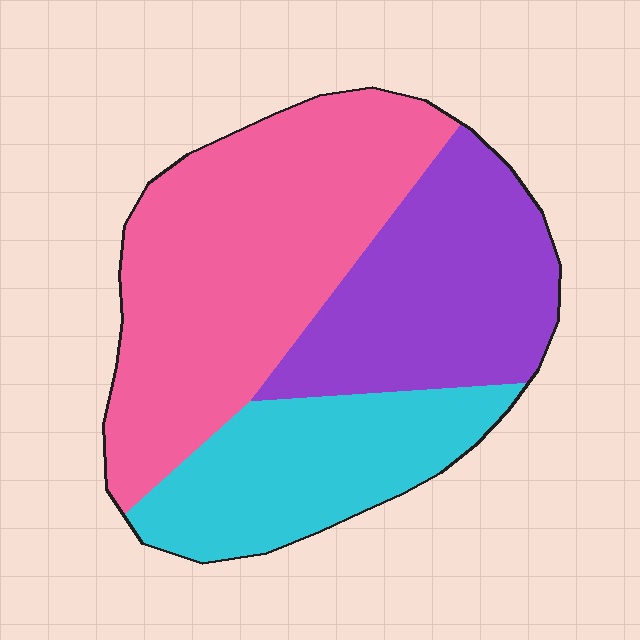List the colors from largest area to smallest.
From largest to smallest: pink, purple, cyan.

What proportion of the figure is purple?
Purple covers 29% of the figure.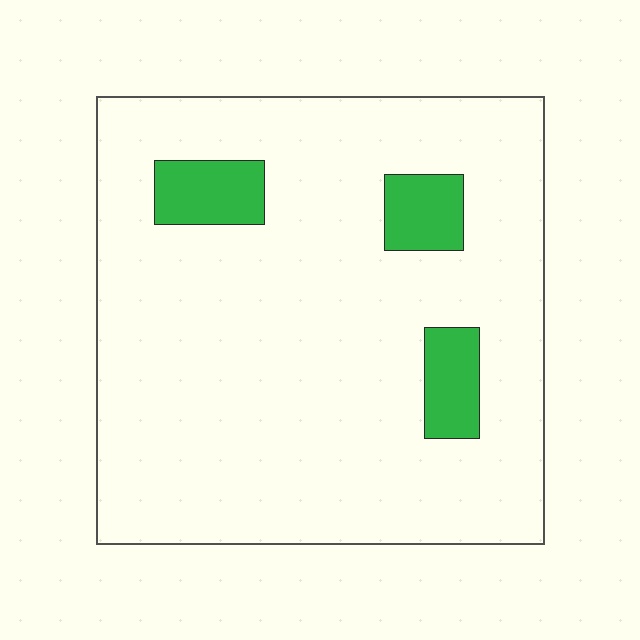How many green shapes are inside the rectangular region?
3.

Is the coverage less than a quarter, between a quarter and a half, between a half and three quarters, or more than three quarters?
Less than a quarter.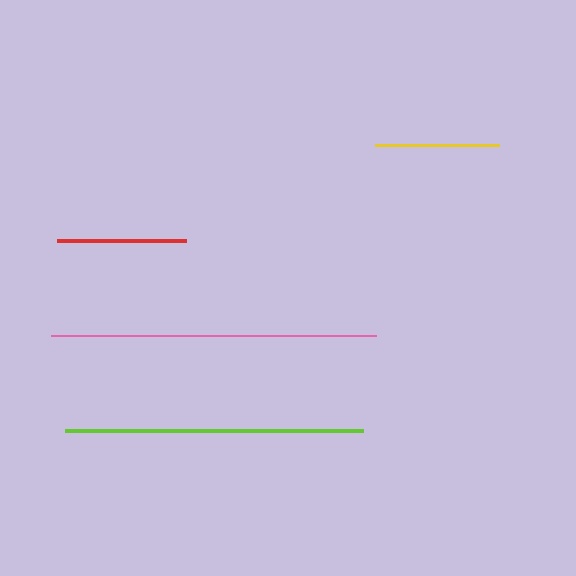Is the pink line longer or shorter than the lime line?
The pink line is longer than the lime line.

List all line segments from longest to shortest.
From longest to shortest: pink, lime, red, yellow.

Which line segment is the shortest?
The yellow line is the shortest at approximately 124 pixels.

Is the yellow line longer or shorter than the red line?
The red line is longer than the yellow line.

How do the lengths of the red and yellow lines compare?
The red and yellow lines are approximately the same length.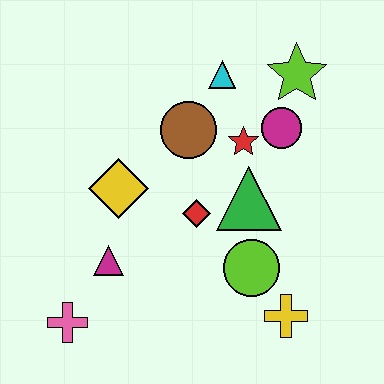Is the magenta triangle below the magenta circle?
Yes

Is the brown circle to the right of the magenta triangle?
Yes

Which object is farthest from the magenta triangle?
The lime star is farthest from the magenta triangle.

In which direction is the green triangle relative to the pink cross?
The green triangle is to the right of the pink cross.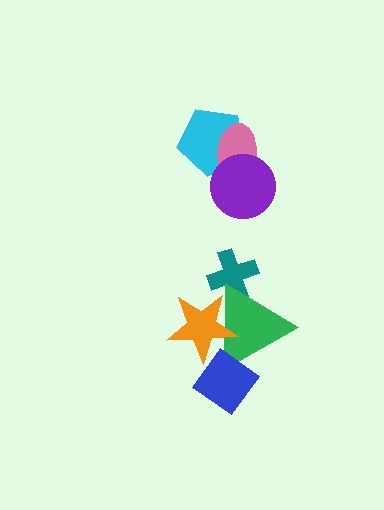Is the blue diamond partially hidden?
Yes, it is partially covered by another shape.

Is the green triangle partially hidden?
Yes, it is partially covered by another shape.